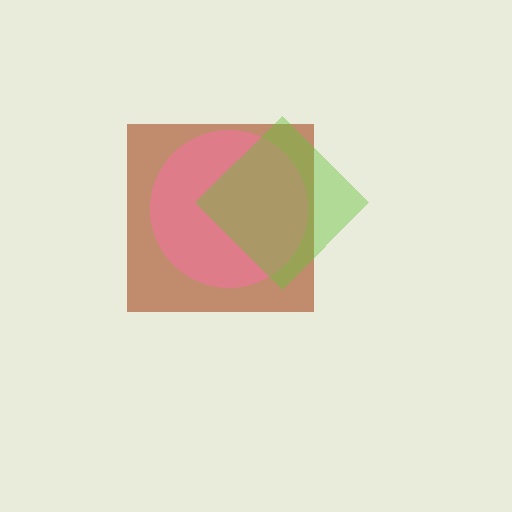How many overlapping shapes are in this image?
There are 3 overlapping shapes in the image.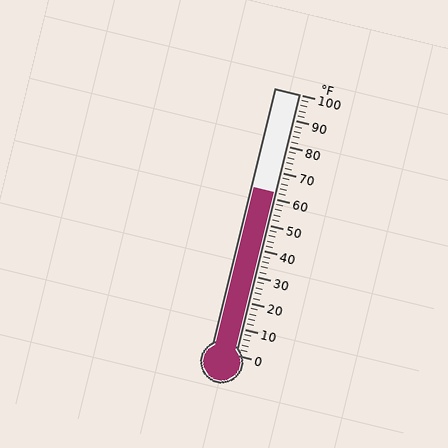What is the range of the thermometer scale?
The thermometer scale ranges from 0°F to 100°F.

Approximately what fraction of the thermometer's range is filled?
The thermometer is filled to approximately 60% of its range.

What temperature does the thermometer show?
The thermometer shows approximately 62°F.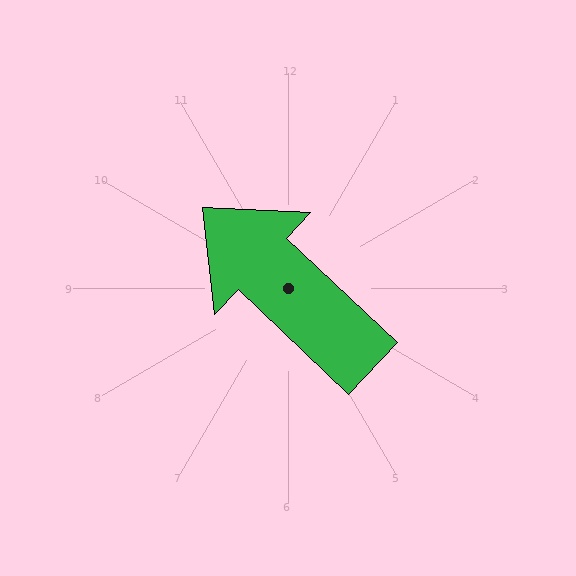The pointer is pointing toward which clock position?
Roughly 10 o'clock.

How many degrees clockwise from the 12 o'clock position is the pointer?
Approximately 313 degrees.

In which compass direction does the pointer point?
Northwest.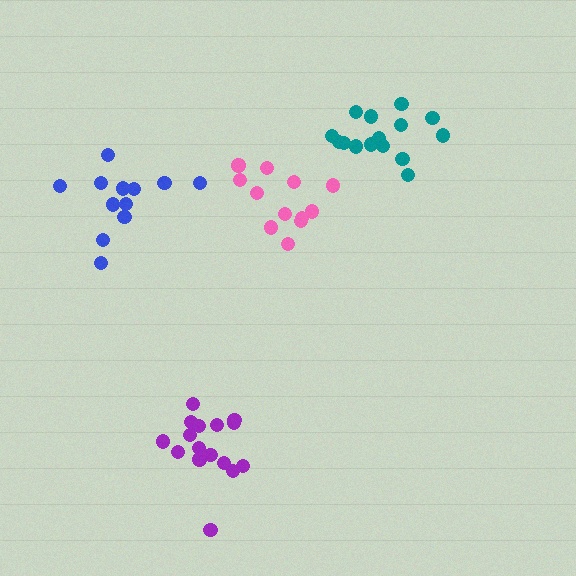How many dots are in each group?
Group 1: 12 dots, Group 2: 15 dots, Group 3: 16 dots, Group 4: 12 dots (55 total).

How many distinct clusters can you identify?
There are 4 distinct clusters.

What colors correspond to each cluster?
The clusters are colored: pink, teal, purple, blue.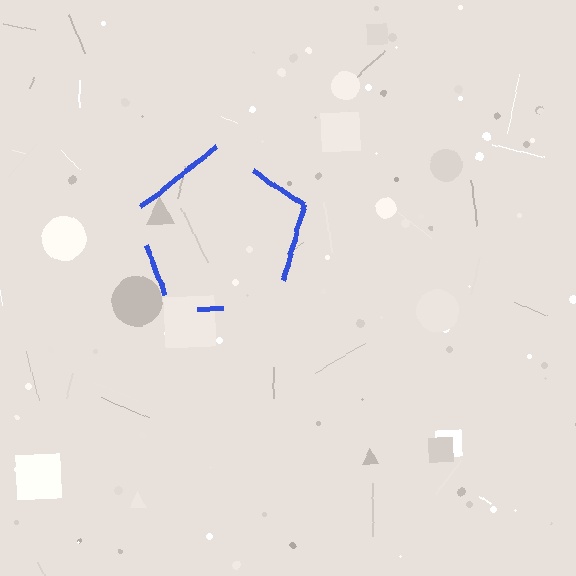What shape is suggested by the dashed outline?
The dashed outline suggests a pentagon.